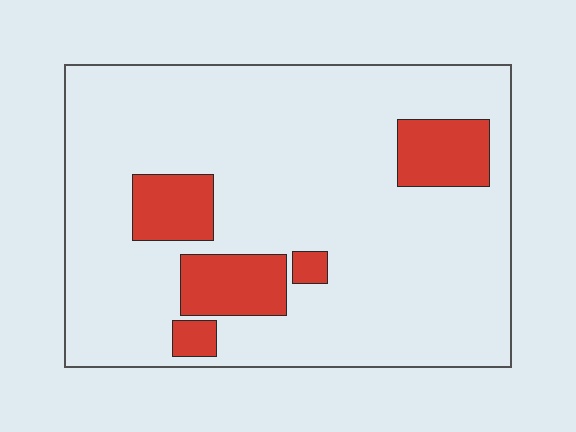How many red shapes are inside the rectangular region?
5.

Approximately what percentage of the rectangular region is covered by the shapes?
Approximately 15%.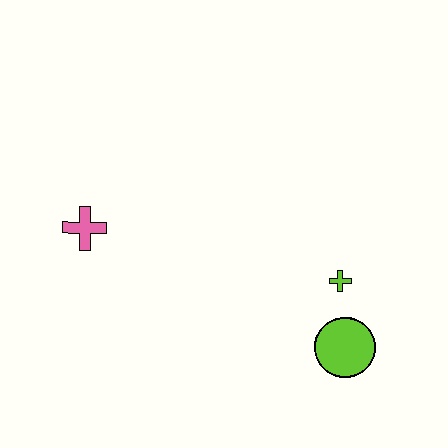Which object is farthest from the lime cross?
The pink cross is farthest from the lime cross.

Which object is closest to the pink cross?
The lime cross is closest to the pink cross.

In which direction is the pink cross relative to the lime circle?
The pink cross is to the left of the lime circle.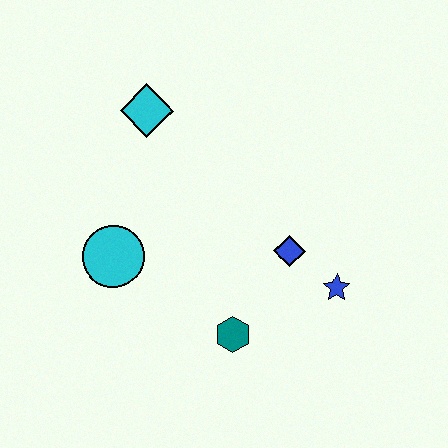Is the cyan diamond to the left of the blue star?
Yes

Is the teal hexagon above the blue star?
No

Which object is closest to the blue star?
The blue diamond is closest to the blue star.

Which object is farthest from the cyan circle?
The blue star is farthest from the cyan circle.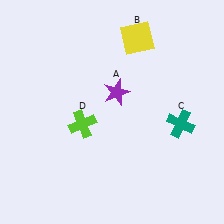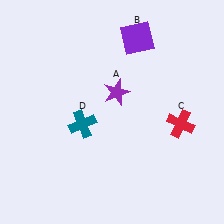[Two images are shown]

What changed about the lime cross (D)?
In Image 1, D is lime. In Image 2, it changed to teal.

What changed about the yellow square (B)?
In Image 1, B is yellow. In Image 2, it changed to purple.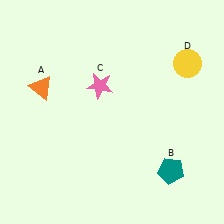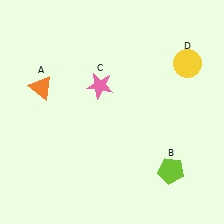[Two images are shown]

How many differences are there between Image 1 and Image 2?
There is 1 difference between the two images.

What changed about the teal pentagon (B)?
In Image 1, B is teal. In Image 2, it changed to lime.